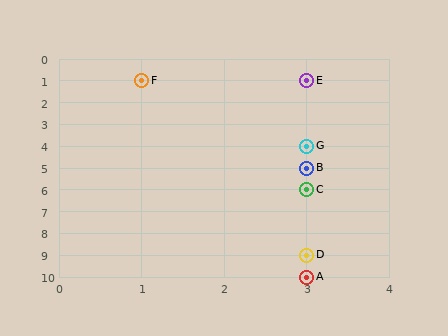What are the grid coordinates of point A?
Point A is at grid coordinates (3, 10).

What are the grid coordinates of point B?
Point B is at grid coordinates (3, 5).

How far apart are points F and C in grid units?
Points F and C are 2 columns and 5 rows apart (about 5.4 grid units diagonally).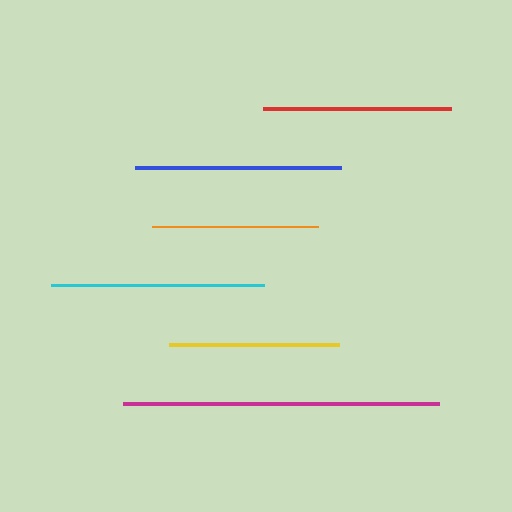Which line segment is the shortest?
The orange line is the shortest at approximately 167 pixels.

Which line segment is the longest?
The magenta line is the longest at approximately 317 pixels.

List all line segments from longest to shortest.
From longest to shortest: magenta, cyan, blue, red, yellow, orange.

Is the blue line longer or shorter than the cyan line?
The cyan line is longer than the blue line.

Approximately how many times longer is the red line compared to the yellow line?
The red line is approximately 1.1 times the length of the yellow line.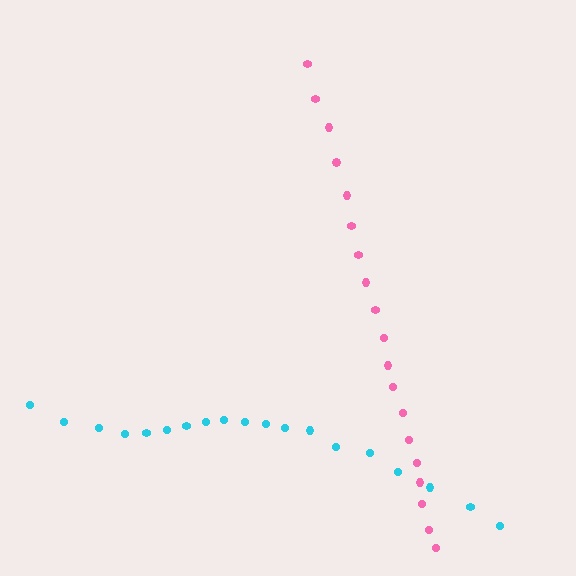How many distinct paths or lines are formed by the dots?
There are 2 distinct paths.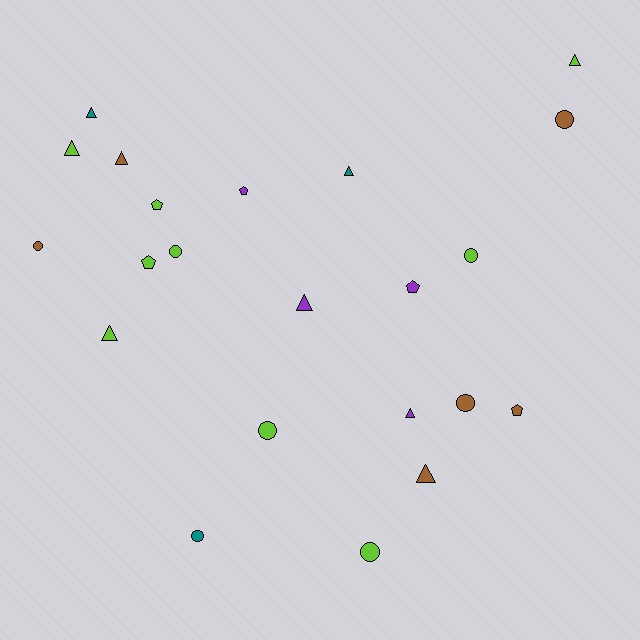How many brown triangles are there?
There are 2 brown triangles.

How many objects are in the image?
There are 22 objects.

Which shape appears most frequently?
Triangle, with 9 objects.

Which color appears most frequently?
Lime, with 9 objects.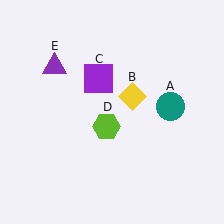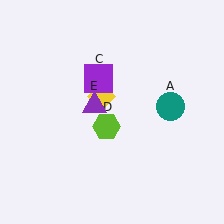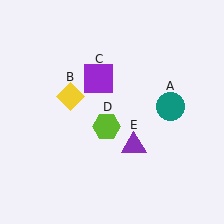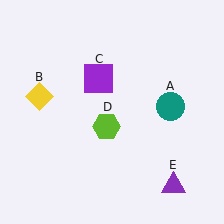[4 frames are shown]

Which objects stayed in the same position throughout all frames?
Teal circle (object A) and purple square (object C) and lime hexagon (object D) remained stationary.